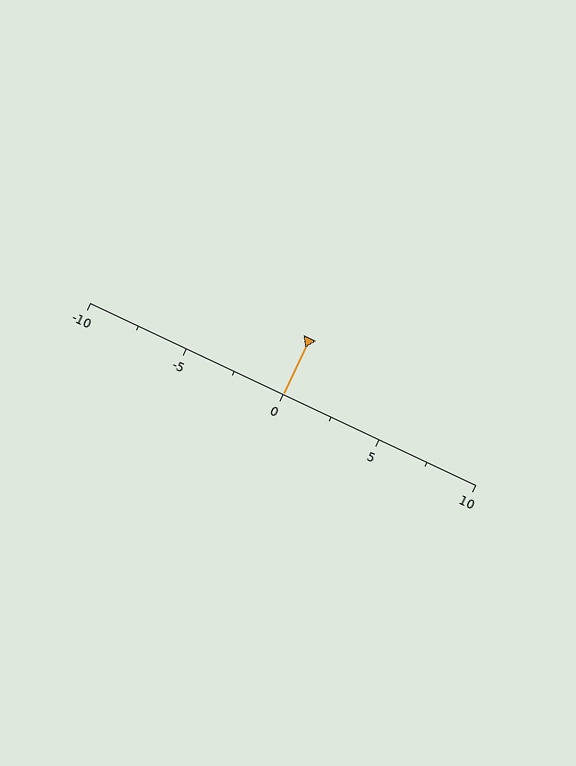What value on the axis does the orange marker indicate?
The marker indicates approximately 0.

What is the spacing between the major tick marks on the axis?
The major ticks are spaced 5 apart.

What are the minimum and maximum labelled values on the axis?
The axis runs from -10 to 10.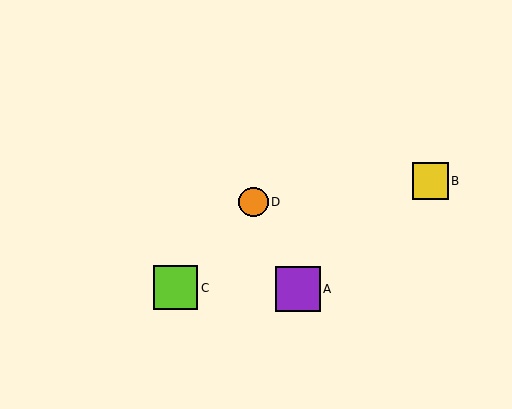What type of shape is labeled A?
Shape A is a purple square.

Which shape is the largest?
The purple square (labeled A) is the largest.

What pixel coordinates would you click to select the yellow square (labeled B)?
Click at (430, 181) to select the yellow square B.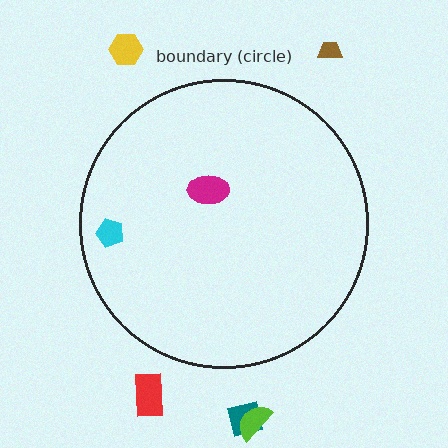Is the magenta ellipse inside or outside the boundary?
Inside.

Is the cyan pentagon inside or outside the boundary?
Inside.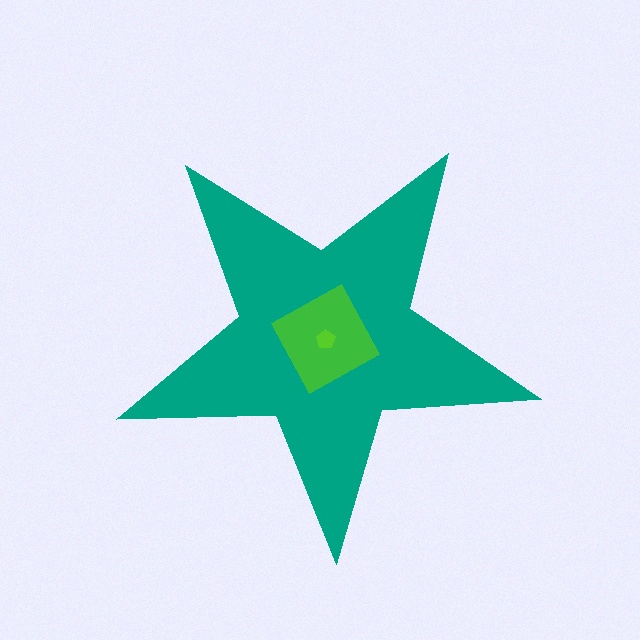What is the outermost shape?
The teal star.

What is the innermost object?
The lime pentagon.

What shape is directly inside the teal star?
The green square.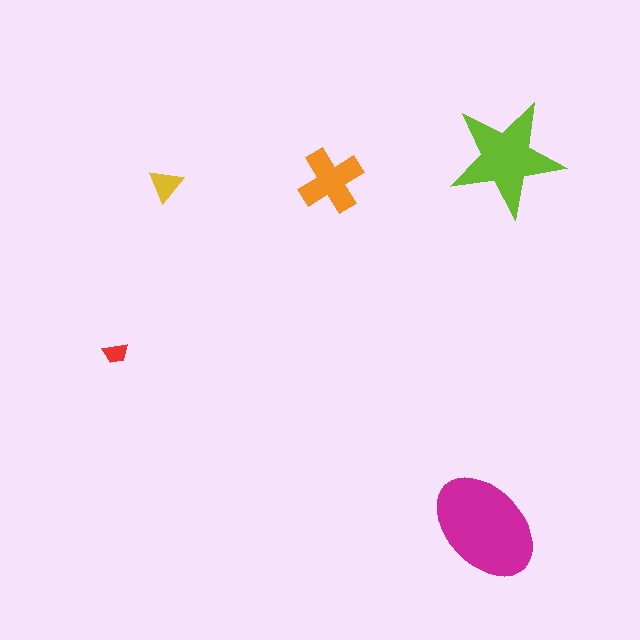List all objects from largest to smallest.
The magenta ellipse, the lime star, the orange cross, the yellow triangle, the red trapezoid.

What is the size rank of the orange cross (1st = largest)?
3rd.